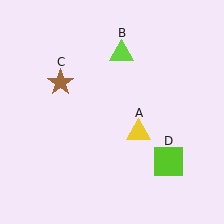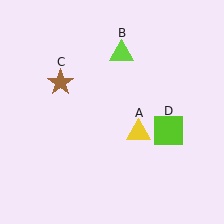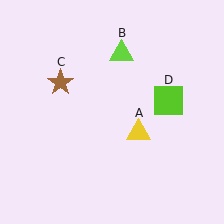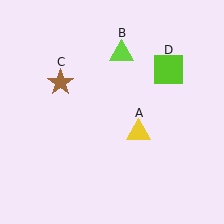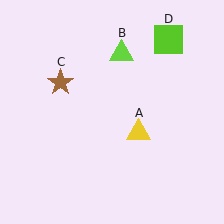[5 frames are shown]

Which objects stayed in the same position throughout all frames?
Yellow triangle (object A) and lime triangle (object B) and brown star (object C) remained stationary.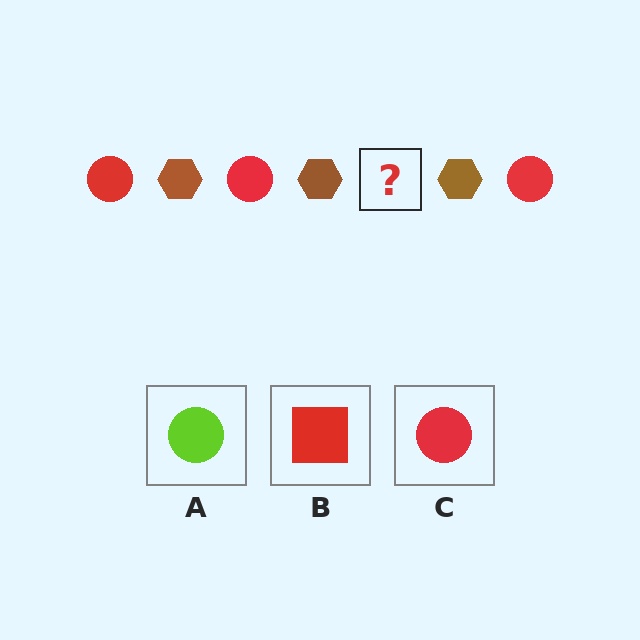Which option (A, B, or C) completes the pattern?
C.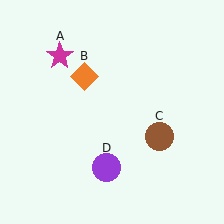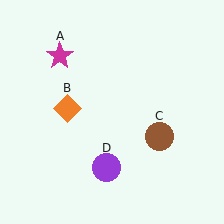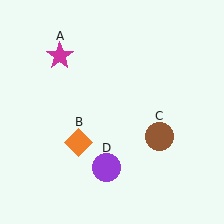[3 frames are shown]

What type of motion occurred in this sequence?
The orange diamond (object B) rotated counterclockwise around the center of the scene.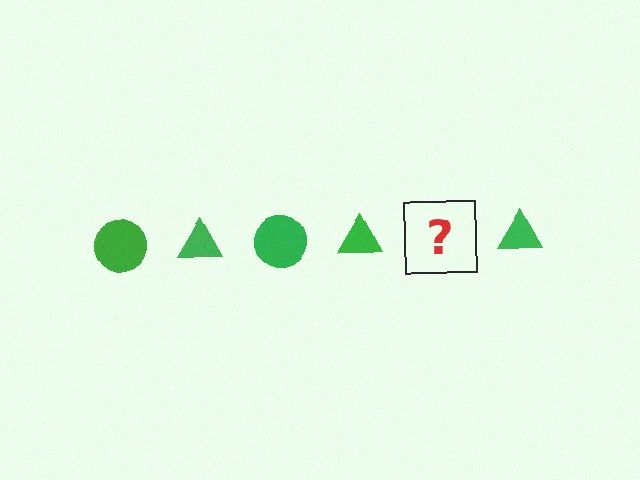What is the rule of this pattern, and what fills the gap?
The rule is that the pattern cycles through circle, triangle shapes in green. The gap should be filled with a green circle.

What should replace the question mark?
The question mark should be replaced with a green circle.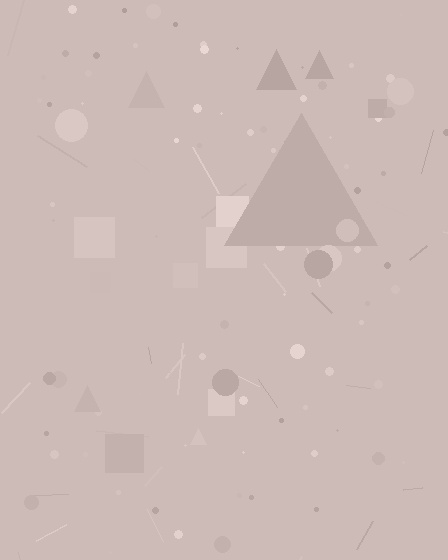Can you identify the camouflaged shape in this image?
The camouflaged shape is a triangle.